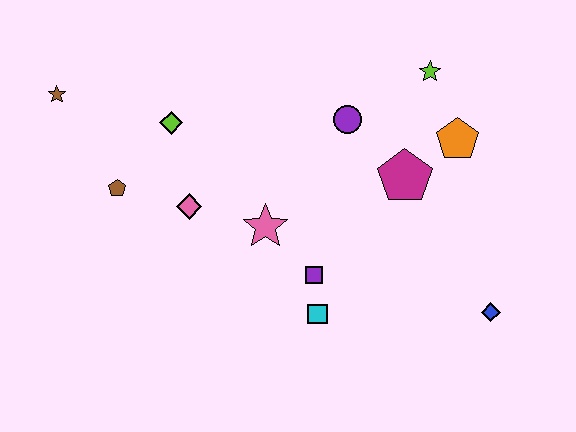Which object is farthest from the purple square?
The brown star is farthest from the purple square.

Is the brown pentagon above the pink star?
Yes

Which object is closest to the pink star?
The purple square is closest to the pink star.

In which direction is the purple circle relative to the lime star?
The purple circle is to the left of the lime star.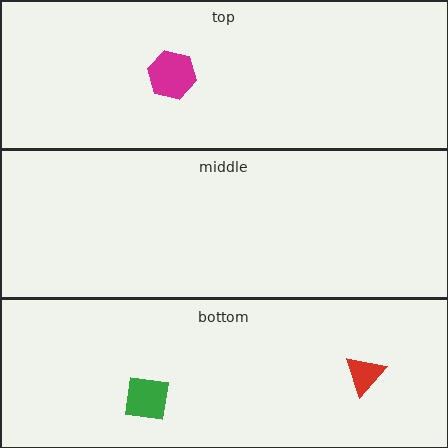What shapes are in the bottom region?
The green square, the red triangle.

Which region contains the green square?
The bottom region.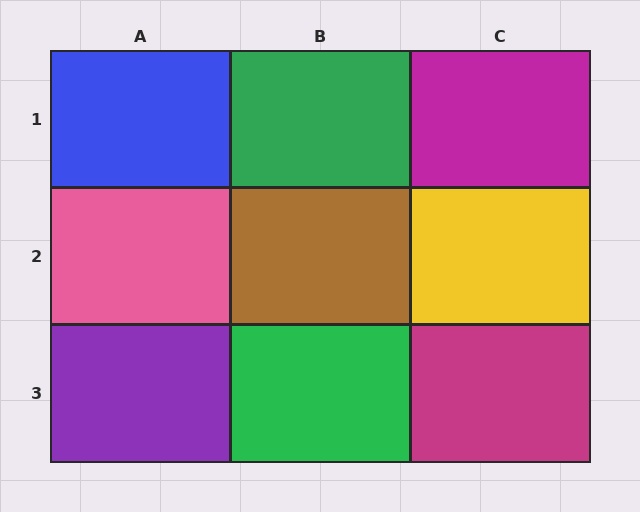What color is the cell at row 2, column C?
Yellow.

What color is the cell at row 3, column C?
Magenta.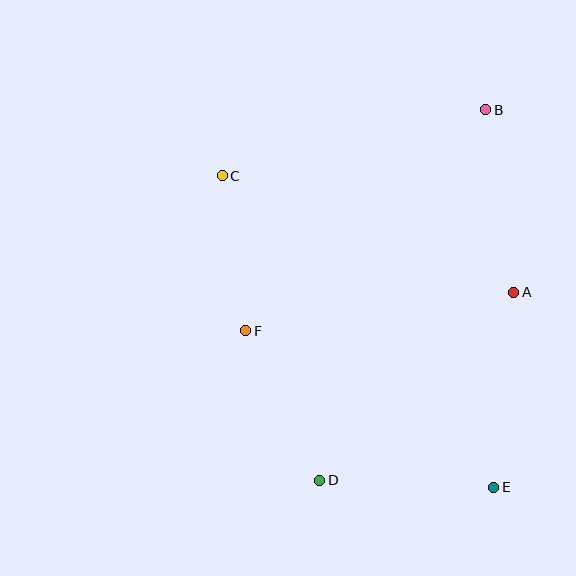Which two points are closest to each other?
Points C and F are closest to each other.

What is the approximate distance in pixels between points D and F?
The distance between D and F is approximately 167 pixels.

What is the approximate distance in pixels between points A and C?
The distance between A and C is approximately 314 pixels.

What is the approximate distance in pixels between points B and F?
The distance between B and F is approximately 326 pixels.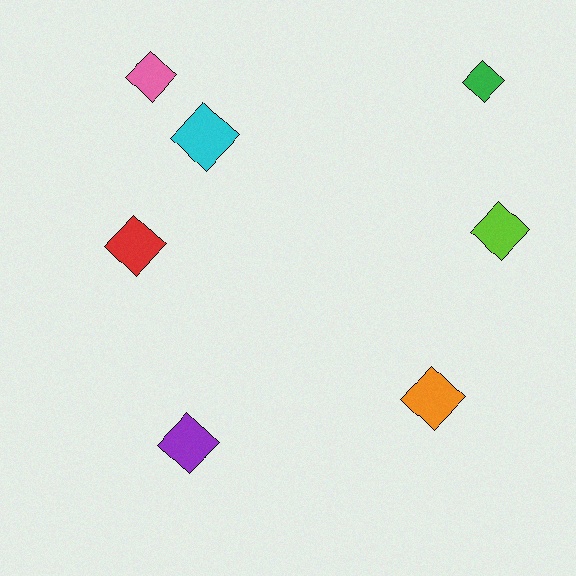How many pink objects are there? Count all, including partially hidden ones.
There is 1 pink object.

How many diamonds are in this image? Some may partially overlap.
There are 7 diamonds.